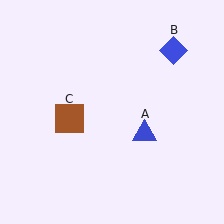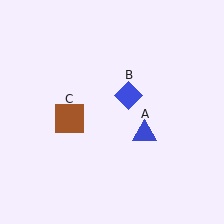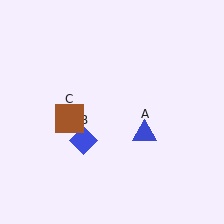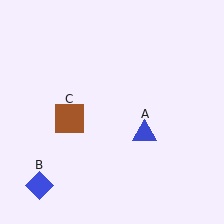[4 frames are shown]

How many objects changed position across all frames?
1 object changed position: blue diamond (object B).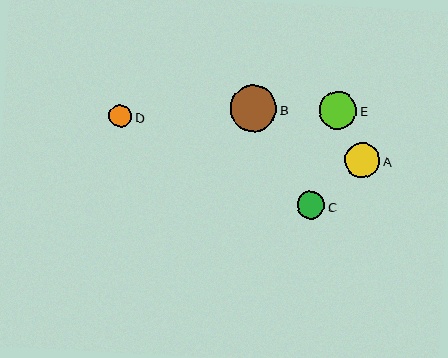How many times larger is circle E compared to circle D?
Circle E is approximately 1.7 times the size of circle D.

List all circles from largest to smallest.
From largest to smallest: B, E, A, C, D.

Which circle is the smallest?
Circle D is the smallest with a size of approximately 23 pixels.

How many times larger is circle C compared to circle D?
Circle C is approximately 1.2 times the size of circle D.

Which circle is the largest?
Circle B is the largest with a size of approximately 47 pixels.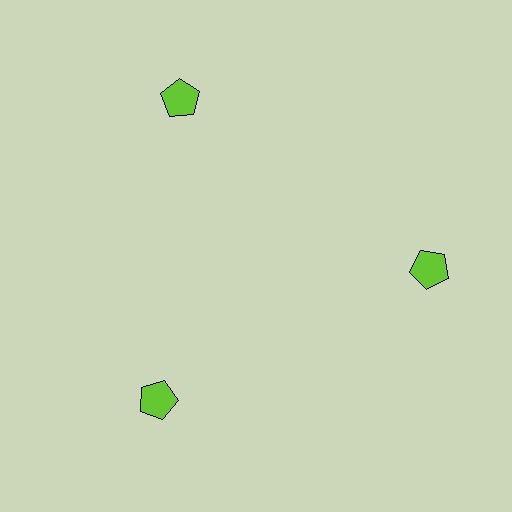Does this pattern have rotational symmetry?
Yes, this pattern has 3-fold rotational symmetry. It looks the same after rotating 120 degrees around the center.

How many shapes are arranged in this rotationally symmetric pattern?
There are 3 shapes, arranged in 3 groups of 1.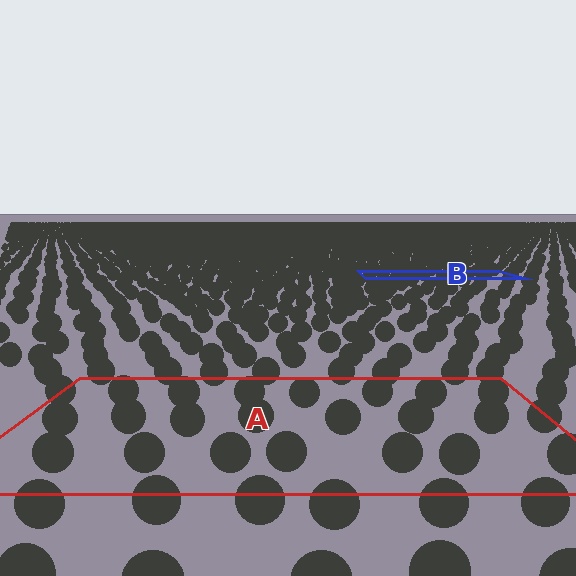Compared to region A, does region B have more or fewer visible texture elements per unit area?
Region B has more texture elements per unit area — they are packed more densely because it is farther away.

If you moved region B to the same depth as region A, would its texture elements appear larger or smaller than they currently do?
They would appear larger. At a closer depth, the same texture elements are projected at a bigger on-screen size.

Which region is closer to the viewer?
Region A is closer. The texture elements there are larger and more spread out.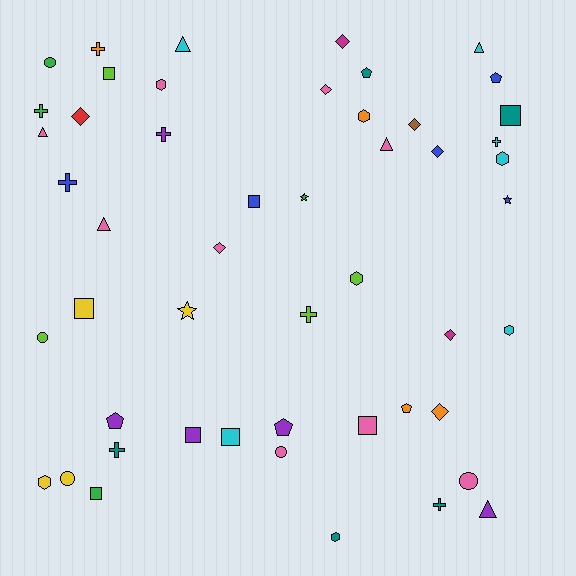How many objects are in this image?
There are 50 objects.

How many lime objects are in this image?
There are 4 lime objects.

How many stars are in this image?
There are 3 stars.